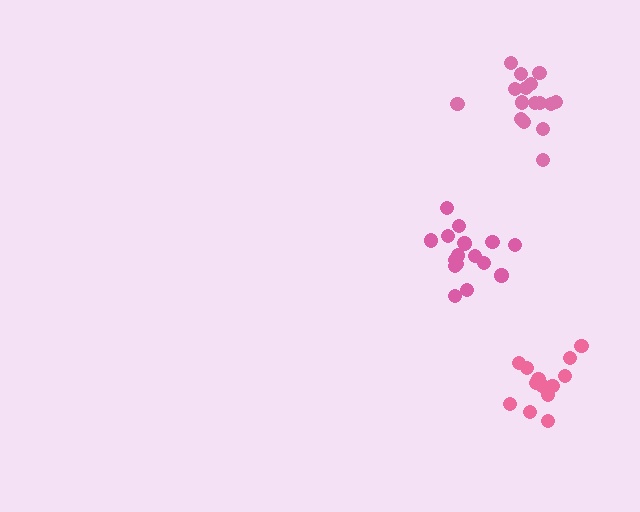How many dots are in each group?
Group 1: 18 dots, Group 2: 13 dots, Group 3: 16 dots (47 total).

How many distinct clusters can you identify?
There are 3 distinct clusters.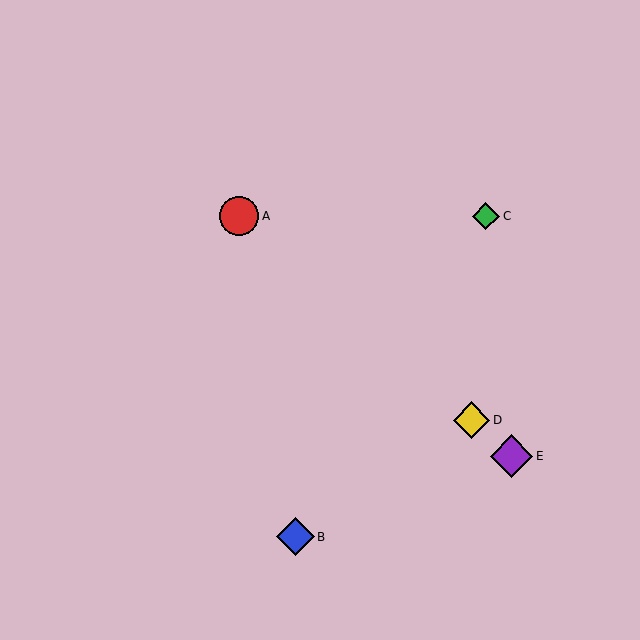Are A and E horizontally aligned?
No, A is at y≈216 and E is at y≈456.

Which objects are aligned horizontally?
Objects A, C are aligned horizontally.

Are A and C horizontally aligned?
Yes, both are at y≈216.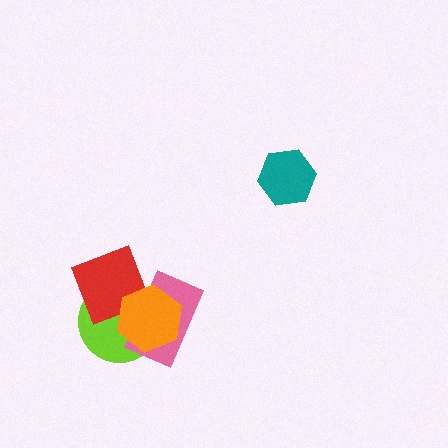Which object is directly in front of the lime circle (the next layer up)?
The red diamond is directly in front of the lime circle.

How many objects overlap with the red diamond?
3 objects overlap with the red diamond.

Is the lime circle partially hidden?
Yes, it is partially covered by another shape.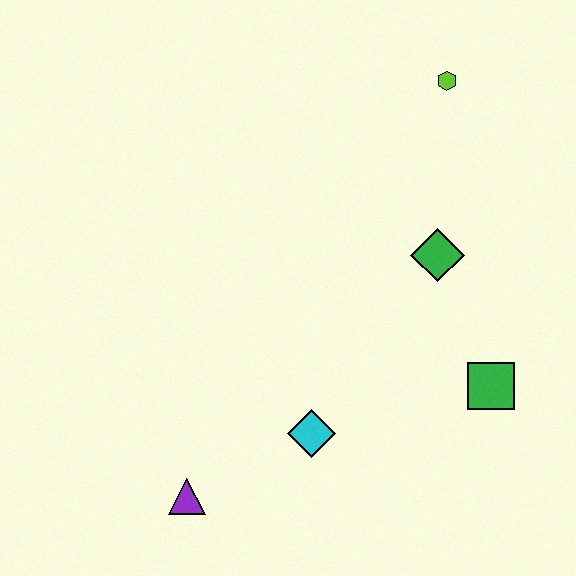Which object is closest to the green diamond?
The green square is closest to the green diamond.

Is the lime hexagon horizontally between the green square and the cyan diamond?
Yes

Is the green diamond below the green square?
No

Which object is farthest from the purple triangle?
The lime hexagon is farthest from the purple triangle.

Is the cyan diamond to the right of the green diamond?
No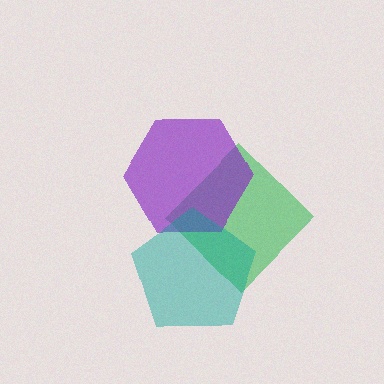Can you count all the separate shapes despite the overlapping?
Yes, there are 3 separate shapes.